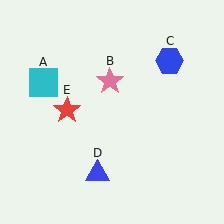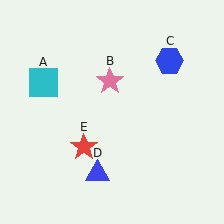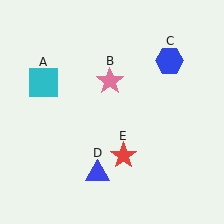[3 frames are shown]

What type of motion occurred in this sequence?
The red star (object E) rotated counterclockwise around the center of the scene.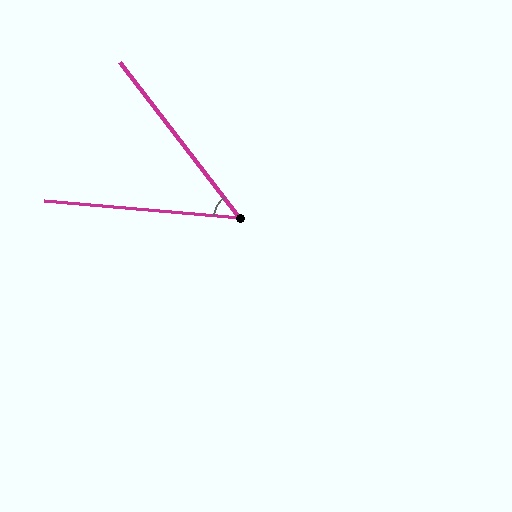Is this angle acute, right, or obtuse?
It is acute.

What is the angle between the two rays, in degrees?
Approximately 47 degrees.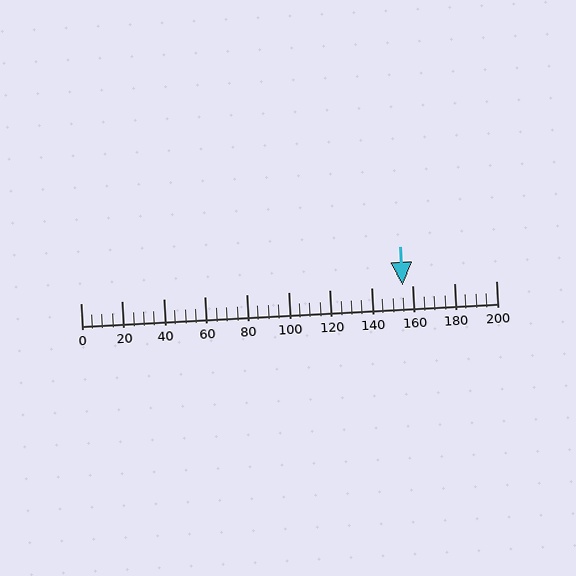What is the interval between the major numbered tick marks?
The major tick marks are spaced 20 units apart.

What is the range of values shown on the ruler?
The ruler shows values from 0 to 200.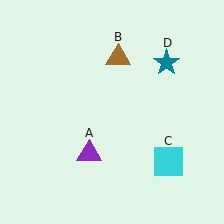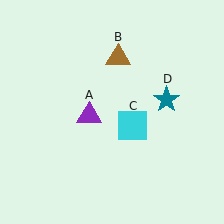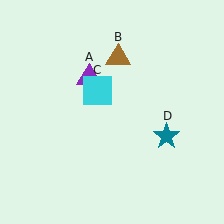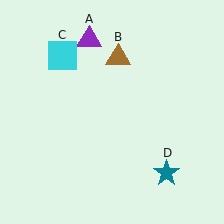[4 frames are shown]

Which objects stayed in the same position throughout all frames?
Brown triangle (object B) remained stationary.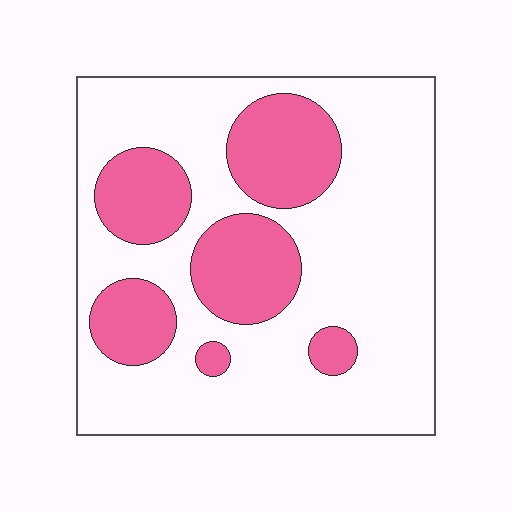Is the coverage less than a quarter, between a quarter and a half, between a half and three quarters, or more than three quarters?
Between a quarter and a half.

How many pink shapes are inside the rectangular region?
6.